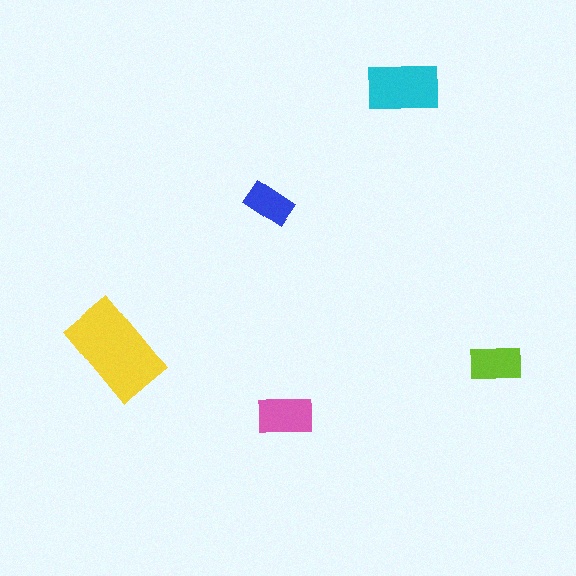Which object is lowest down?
The pink rectangle is bottommost.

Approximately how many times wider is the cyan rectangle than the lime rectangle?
About 1.5 times wider.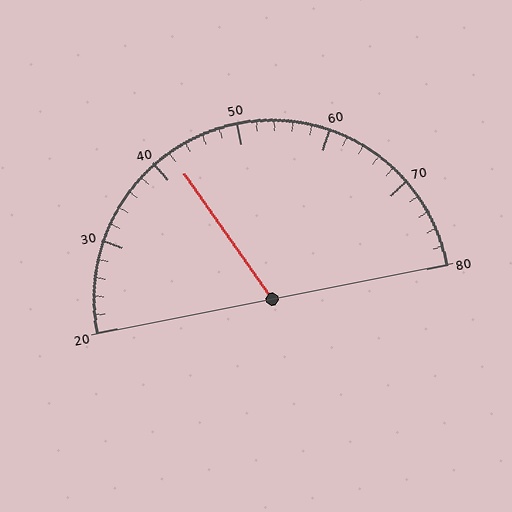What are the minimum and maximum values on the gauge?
The gauge ranges from 20 to 80.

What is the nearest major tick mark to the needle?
The nearest major tick mark is 40.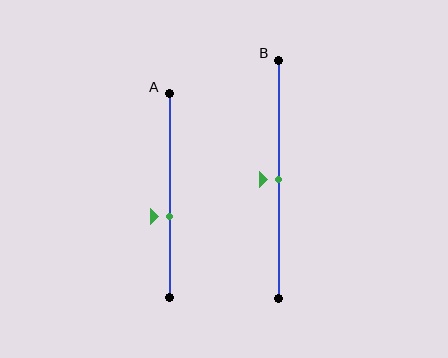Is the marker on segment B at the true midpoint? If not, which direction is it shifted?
Yes, the marker on segment B is at the true midpoint.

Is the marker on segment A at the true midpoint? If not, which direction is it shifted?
No, the marker on segment A is shifted downward by about 10% of the segment length.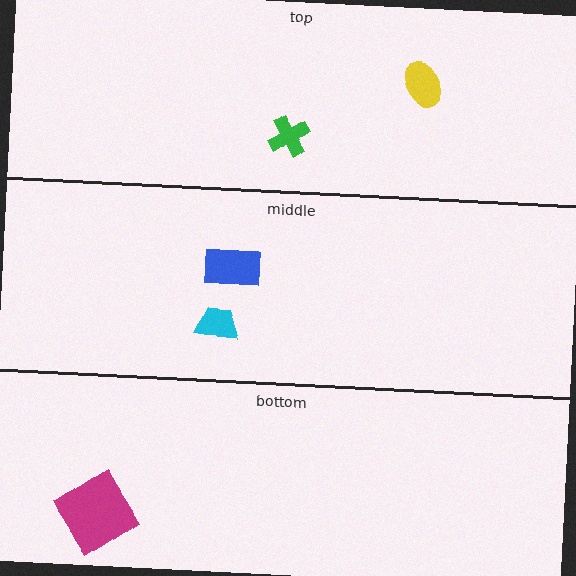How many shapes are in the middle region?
2.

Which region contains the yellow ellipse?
The top region.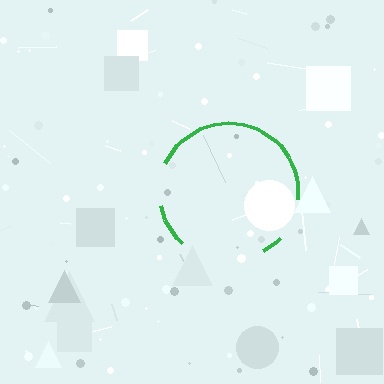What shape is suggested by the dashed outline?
The dashed outline suggests a circle.